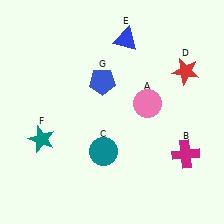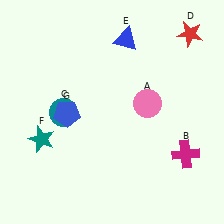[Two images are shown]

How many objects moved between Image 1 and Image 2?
3 objects moved between the two images.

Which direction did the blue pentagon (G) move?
The blue pentagon (G) moved left.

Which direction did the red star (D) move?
The red star (D) moved up.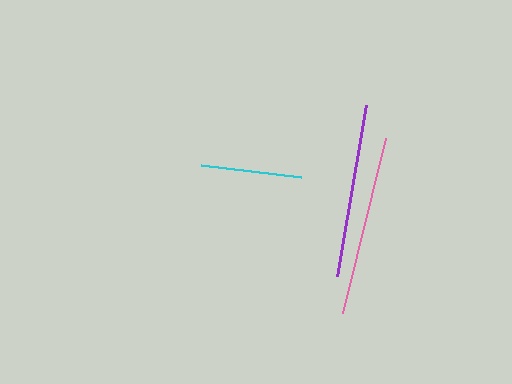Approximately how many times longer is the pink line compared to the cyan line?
The pink line is approximately 1.8 times the length of the cyan line.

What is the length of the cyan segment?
The cyan segment is approximately 101 pixels long.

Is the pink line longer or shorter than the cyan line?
The pink line is longer than the cyan line.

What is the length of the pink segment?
The pink segment is approximately 180 pixels long.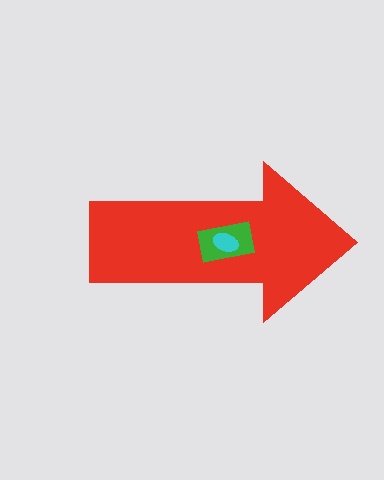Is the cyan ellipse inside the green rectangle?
Yes.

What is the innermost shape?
The cyan ellipse.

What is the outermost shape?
The red arrow.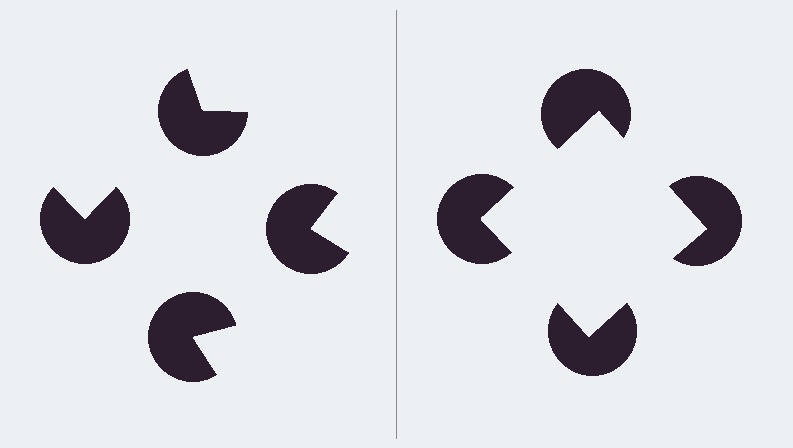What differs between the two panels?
The pac-man discs are positioned identically on both sides; only the wedge orientations differ. On the right they align to a square; on the left they are misaligned.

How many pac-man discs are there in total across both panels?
8 — 4 on each side.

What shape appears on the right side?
An illusory square.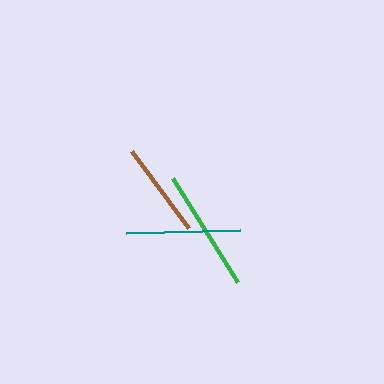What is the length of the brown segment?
The brown segment is approximately 96 pixels long.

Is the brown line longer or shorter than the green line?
The green line is longer than the brown line.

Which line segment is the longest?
The green line is the longest at approximately 123 pixels.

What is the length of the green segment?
The green segment is approximately 123 pixels long.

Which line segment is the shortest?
The brown line is the shortest at approximately 96 pixels.